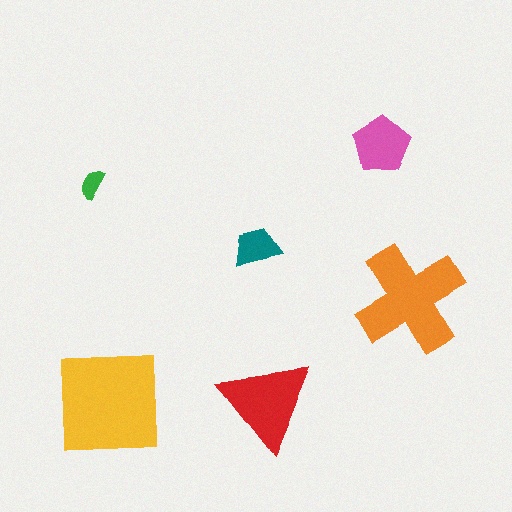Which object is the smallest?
The green semicircle.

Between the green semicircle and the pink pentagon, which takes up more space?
The pink pentagon.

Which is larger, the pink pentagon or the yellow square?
The yellow square.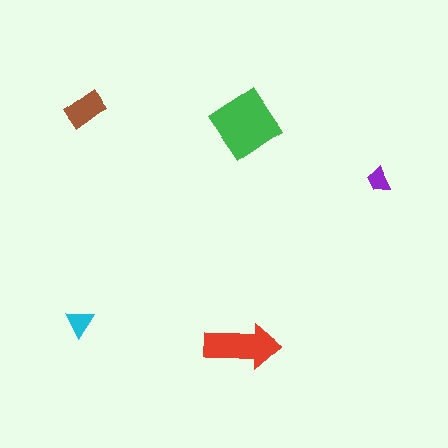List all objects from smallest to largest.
The purple trapezoid, the cyan triangle, the brown rectangle, the red arrow, the green diamond.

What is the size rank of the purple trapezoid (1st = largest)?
5th.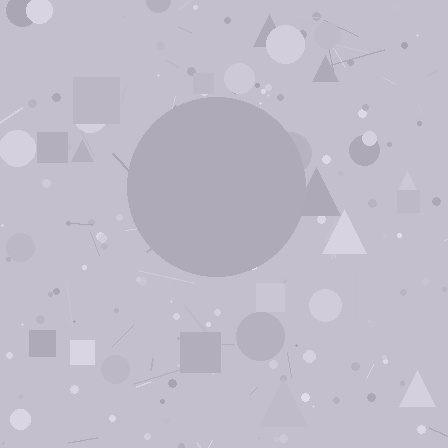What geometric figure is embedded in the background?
A circle is embedded in the background.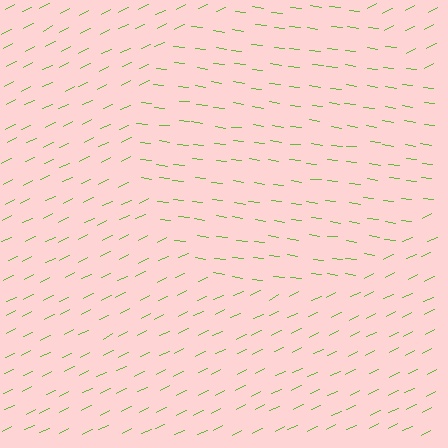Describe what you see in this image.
The image is filled with small lime line segments. A circle region in the image has lines oriented differently from the surrounding lines, creating a visible texture boundary.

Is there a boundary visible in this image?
Yes, there is a texture boundary formed by a change in line orientation.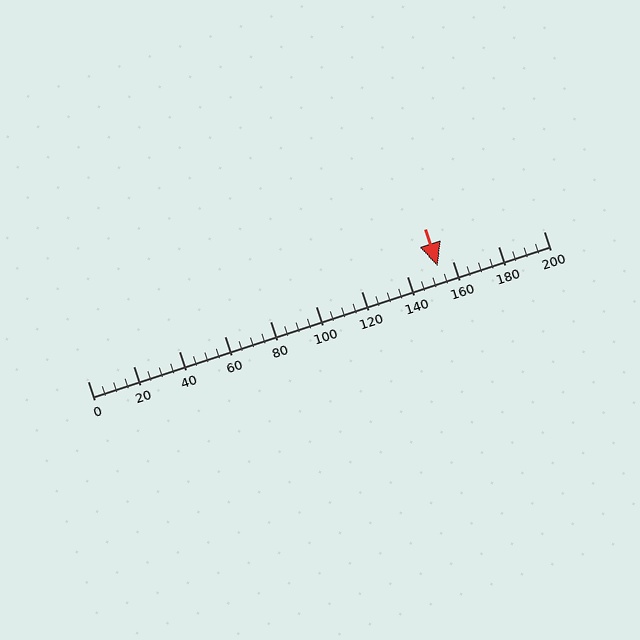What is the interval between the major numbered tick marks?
The major tick marks are spaced 20 units apart.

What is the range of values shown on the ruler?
The ruler shows values from 0 to 200.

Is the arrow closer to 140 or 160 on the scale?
The arrow is closer to 160.